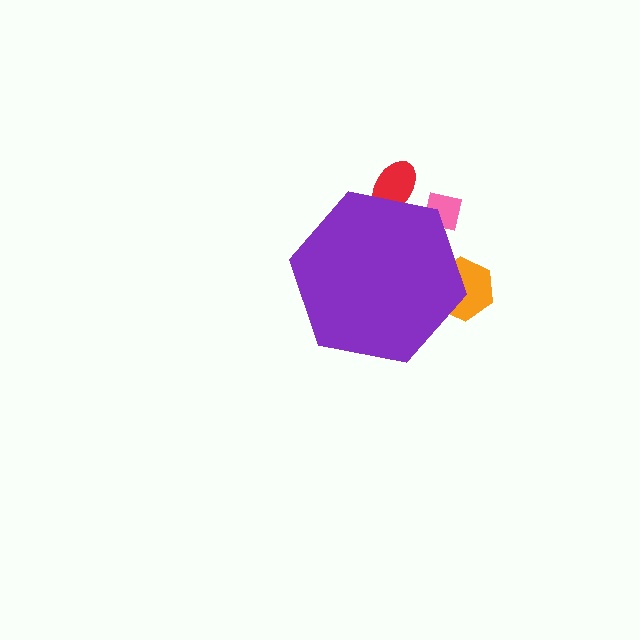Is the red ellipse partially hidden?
Yes, the red ellipse is partially hidden behind the purple hexagon.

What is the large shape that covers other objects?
A purple hexagon.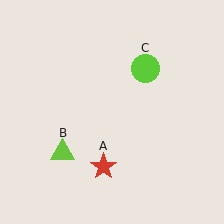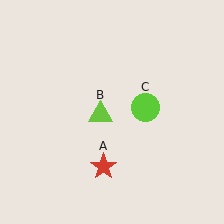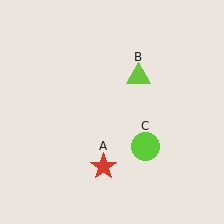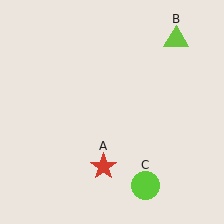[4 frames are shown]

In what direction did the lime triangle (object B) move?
The lime triangle (object B) moved up and to the right.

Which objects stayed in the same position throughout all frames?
Red star (object A) remained stationary.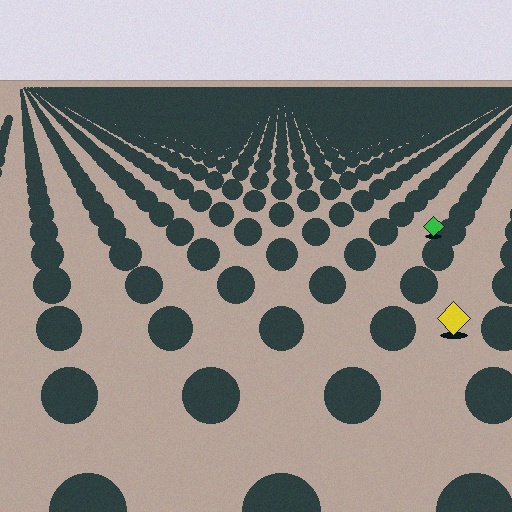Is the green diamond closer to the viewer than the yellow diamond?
No. The yellow diamond is closer — you can tell from the texture gradient: the ground texture is coarser near it.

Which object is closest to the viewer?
The yellow diamond is closest. The texture marks near it are larger and more spread out.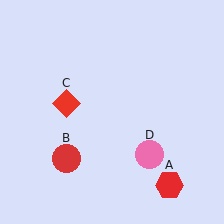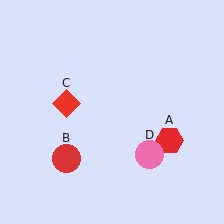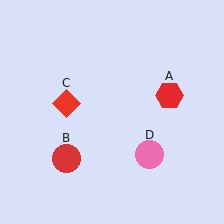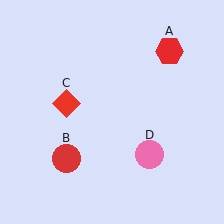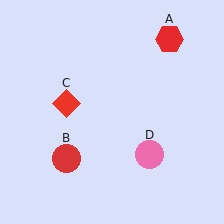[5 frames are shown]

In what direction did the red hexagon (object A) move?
The red hexagon (object A) moved up.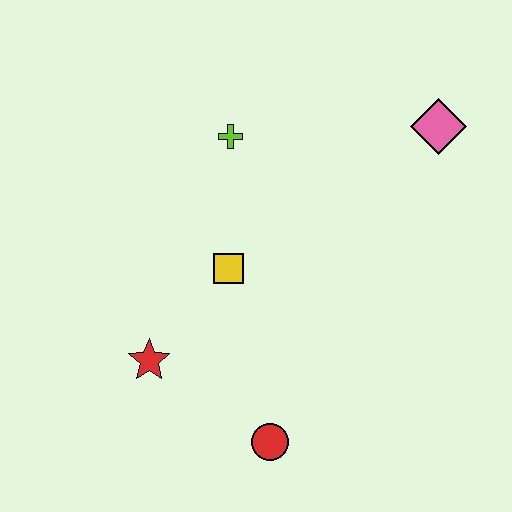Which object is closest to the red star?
The yellow square is closest to the red star.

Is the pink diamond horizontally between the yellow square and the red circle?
No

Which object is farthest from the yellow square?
The pink diamond is farthest from the yellow square.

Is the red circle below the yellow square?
Yes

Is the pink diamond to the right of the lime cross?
Yes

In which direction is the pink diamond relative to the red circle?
The pink diamond is above the red circle.